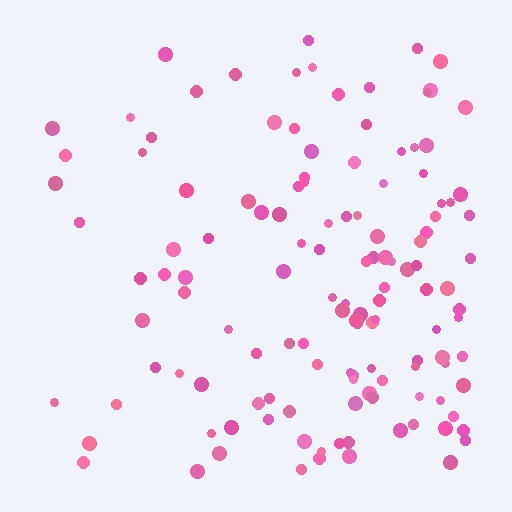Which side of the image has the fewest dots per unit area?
The left.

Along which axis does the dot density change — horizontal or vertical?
Horizontal.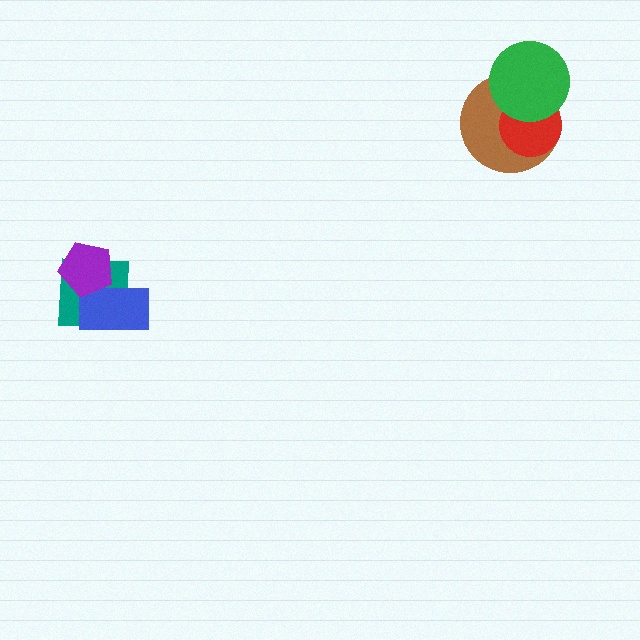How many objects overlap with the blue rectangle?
2 objects overlap with the blue rectangle.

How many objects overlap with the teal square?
2 objects overlap with the teal square.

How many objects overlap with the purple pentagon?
2 objects overlap with the purple pentagon.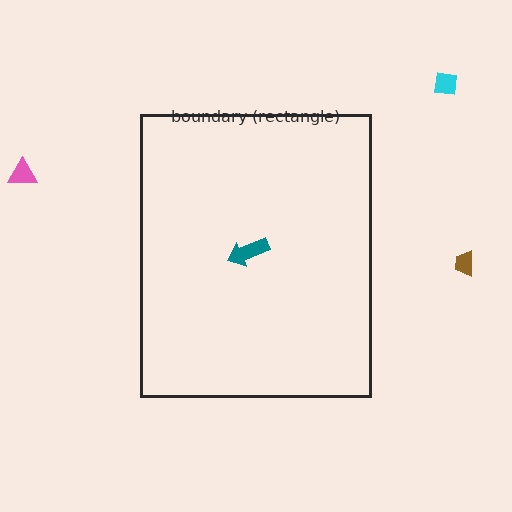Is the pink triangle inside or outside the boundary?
Outside.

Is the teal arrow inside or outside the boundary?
Inside.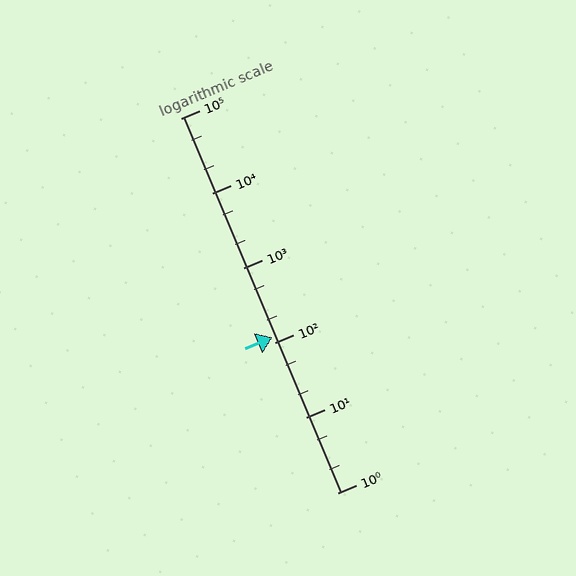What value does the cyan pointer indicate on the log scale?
The pointer indicates approximately 120.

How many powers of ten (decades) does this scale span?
The scale spans 5 decades, from 1 to 100000.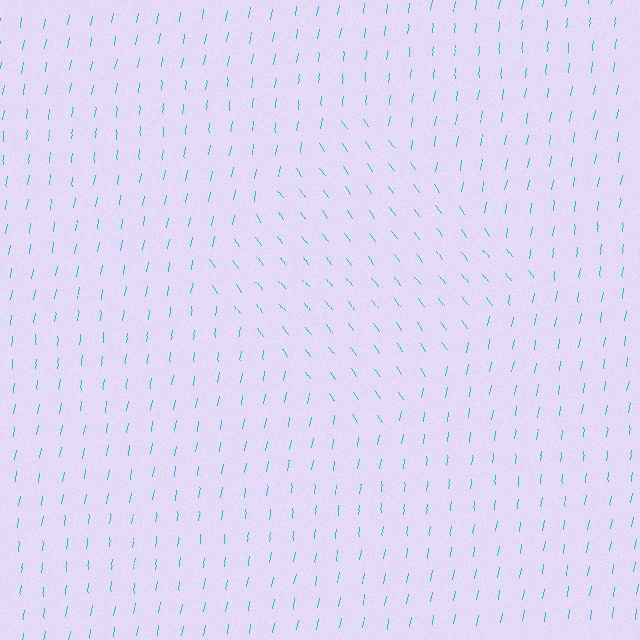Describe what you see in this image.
The image is filled with small cyan line segments. A diamond region in the image has lines oriented differently from the surrounding lines, creating a visible texture boundary.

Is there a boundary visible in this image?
Yes, there is a texture boundary formed by a change in line orientation.